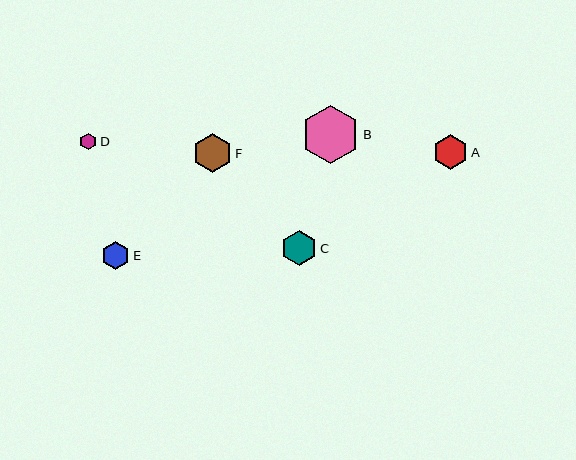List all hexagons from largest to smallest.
From largest to smallest: B, F, C, A, E, D.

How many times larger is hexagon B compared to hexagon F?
Hexagon B is approximately 1.5 times the size of hexagon F.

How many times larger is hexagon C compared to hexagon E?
Hexagon C is approximately 1.2 times the size of hexagon E.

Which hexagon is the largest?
Hexagon B is the largest with a size of approximately 58 pixels.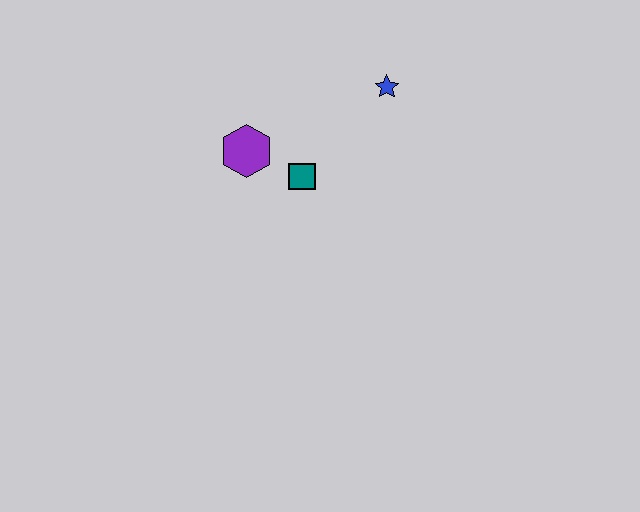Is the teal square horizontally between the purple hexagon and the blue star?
Yes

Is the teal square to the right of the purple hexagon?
Yes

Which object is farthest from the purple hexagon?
The blue star is farthest from the purple hexagon.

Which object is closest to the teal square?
The purple hexagon is closest to the teal square.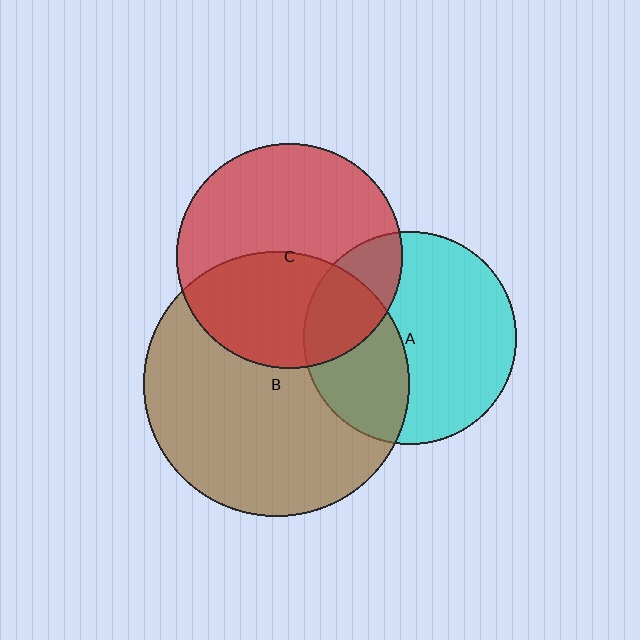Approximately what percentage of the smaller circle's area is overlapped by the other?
Approximately 45%.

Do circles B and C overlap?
Yes.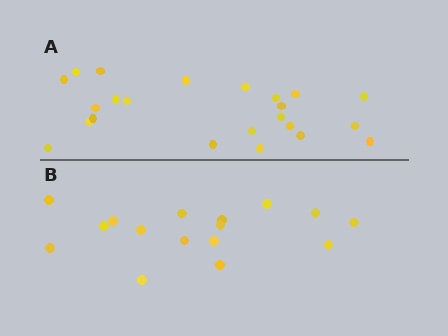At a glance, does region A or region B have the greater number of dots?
Region A (the top region) has more dots.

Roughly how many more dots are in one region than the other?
Region A has roughly 8 or so more dots than region B.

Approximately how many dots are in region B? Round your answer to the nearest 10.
About 20 dots. (The exact count is 16, which rounds to 20.)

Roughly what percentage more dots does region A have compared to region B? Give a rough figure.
About 45% more.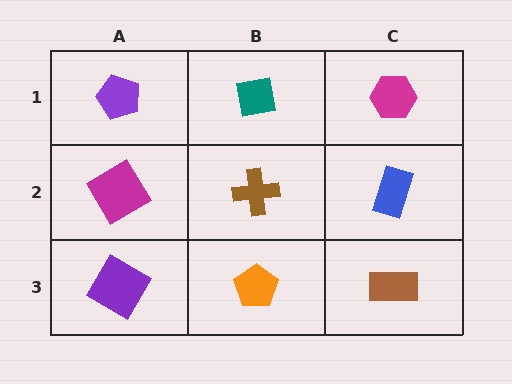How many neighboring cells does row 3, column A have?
2.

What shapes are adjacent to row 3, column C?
A blue rectangle (row 2, column C), an orange pentagon (row 3, column B).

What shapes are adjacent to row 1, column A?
A magenta diamond (row 2, column A), a teal square (row 1, column B).